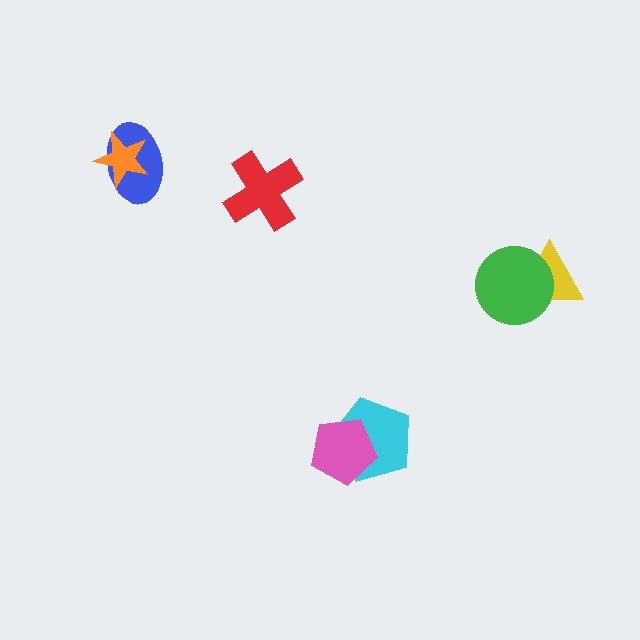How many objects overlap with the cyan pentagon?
1 object overlaps with the cyan pentagon.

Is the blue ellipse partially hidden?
Yes, it is partially covered by another shape.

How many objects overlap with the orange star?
1 object overlaps with the orange star.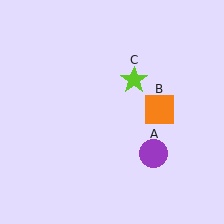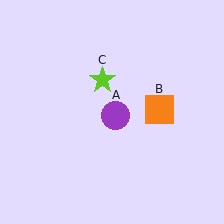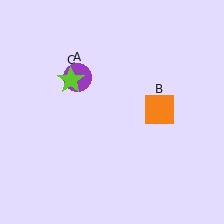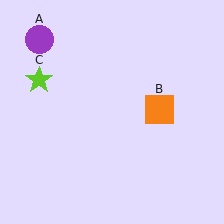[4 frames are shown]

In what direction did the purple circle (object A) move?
The purple circle (object A) moved up and to the left.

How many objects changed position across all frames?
2 objects changed position: purple circle (object A), lime star (object C).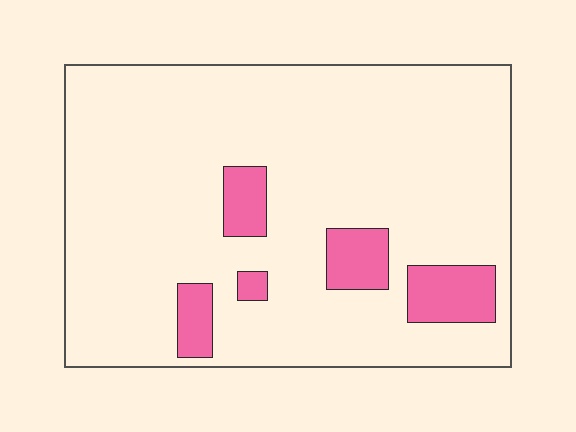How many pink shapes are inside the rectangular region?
5.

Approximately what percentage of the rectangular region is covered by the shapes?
Approximately 10%.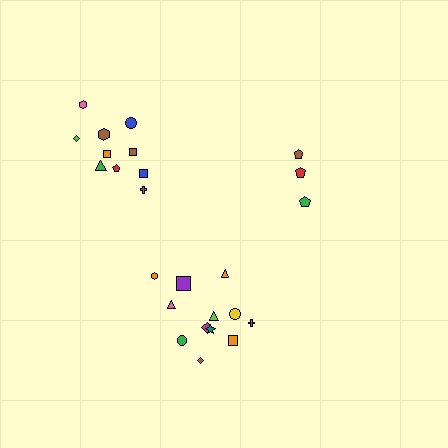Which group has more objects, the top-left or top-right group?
The top-left group.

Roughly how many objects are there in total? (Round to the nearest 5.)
Roughly 25 objects in total.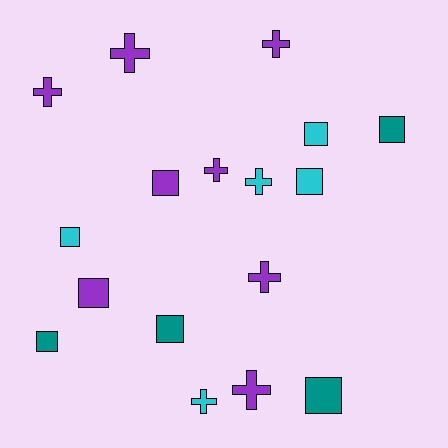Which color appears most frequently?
Purple, with 8 objects.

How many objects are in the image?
There are 17 objects.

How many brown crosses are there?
There are no brown crosses.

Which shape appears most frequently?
Square, with 9 objects.